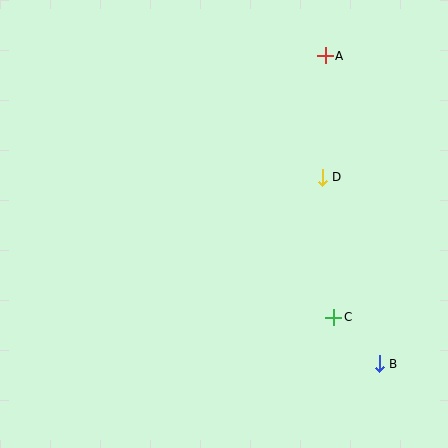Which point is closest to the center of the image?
Point D at (322, 177) is closest to the center.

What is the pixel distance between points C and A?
The distance between C and A is 262 pixels.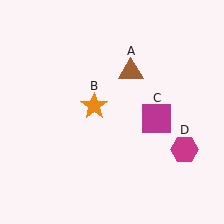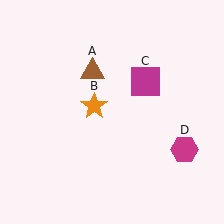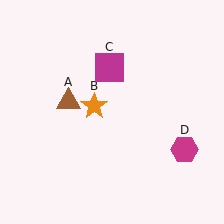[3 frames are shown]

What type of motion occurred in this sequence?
The brown triangle (object A), magenta square (object C) rotated counterclockwise around the center of the scene.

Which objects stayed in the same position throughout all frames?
Orange star (object B) and magenta hexagon (object D) remained stationary.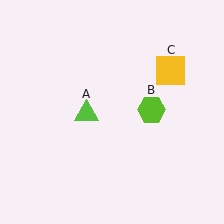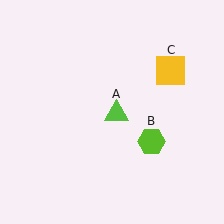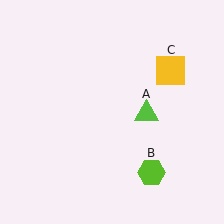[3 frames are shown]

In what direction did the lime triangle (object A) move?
The lime triangle (object A) moved right.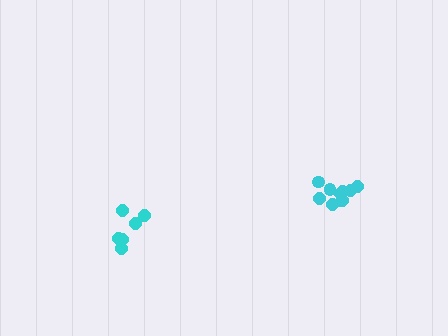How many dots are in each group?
Group 1: 6 dots, Group 2: 10 dots (16 total).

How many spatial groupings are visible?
There are 2 spatial groupings.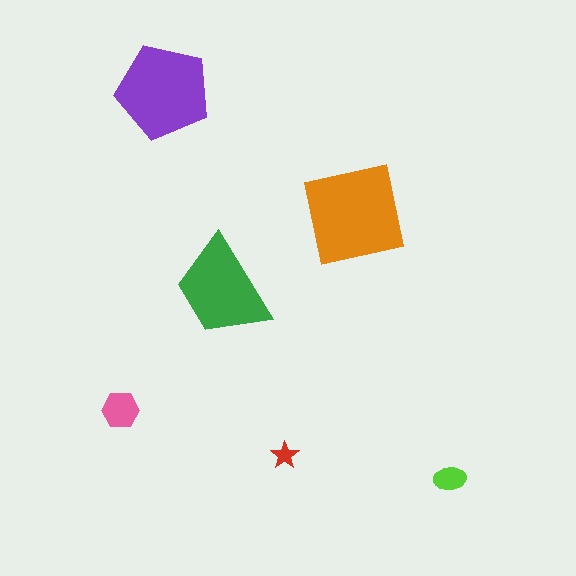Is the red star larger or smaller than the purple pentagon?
Smaller.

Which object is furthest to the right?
The lime ellipse is rightmost.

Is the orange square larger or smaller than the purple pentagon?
Larger.